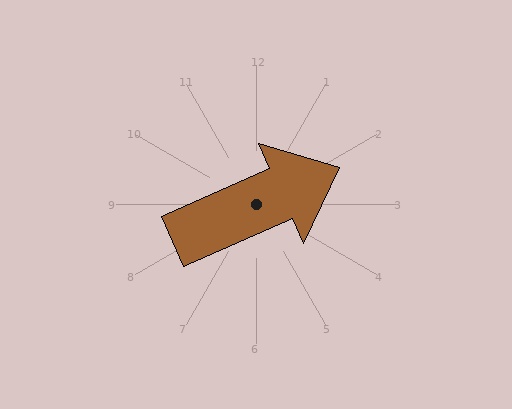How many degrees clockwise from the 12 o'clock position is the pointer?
Approximately 66 degrees.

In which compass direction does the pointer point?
Northeast.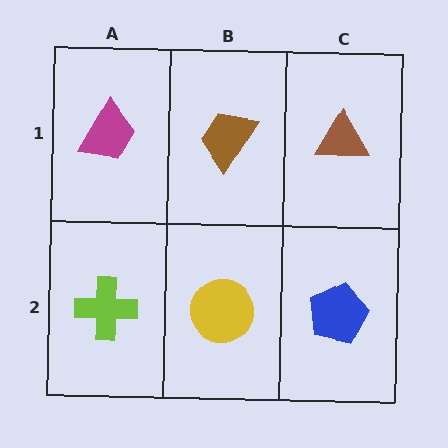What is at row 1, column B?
A brown trapezoid.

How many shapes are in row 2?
3 shapes.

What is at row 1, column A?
A magenta trapezoid.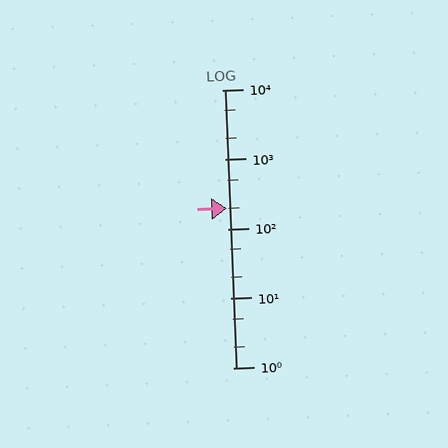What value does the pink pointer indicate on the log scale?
The pointer indicates approximately 200.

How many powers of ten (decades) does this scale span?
The scale spans 4 decades, from 1 to 10000.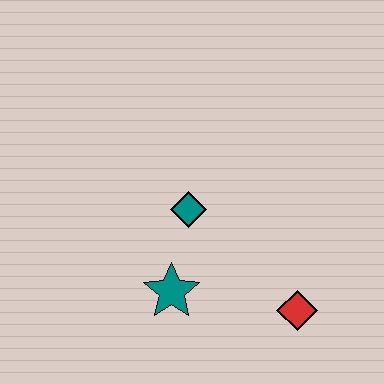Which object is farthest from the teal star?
The red diamond is farthest from the teal star.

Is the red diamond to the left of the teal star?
No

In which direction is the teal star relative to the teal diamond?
The teal star is below the teal diamond.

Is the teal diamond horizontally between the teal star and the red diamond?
Yes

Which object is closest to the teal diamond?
The teal star is closest to the teal diamond.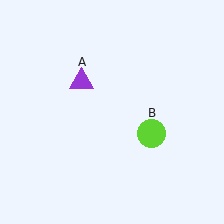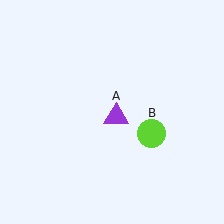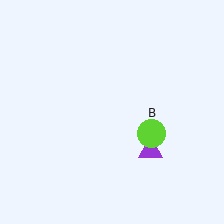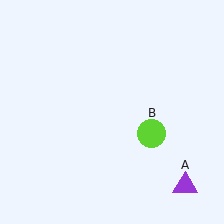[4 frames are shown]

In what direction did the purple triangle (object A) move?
The purple triangle (object A) moved down and to the right.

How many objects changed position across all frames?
1 object changed position: purple triangle (object A).